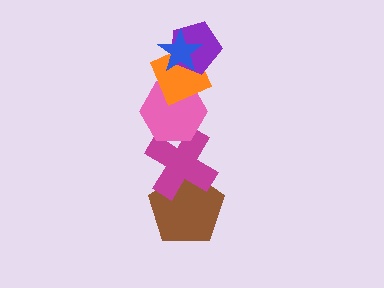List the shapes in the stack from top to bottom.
From top to bottom: the blue star, the purple pentagon, the orange diamond, the pink hexagon, the magenta cross, the brown pentagon.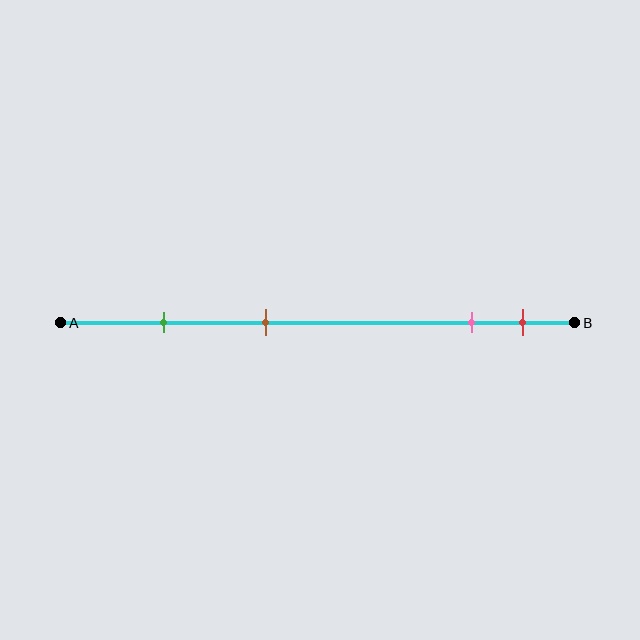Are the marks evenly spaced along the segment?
No, the marks are not evenly spaced.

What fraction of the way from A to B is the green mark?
The green mark is approximately 20% (0.2) of the way from A to B.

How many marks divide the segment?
There are 4 marks dividing the segment.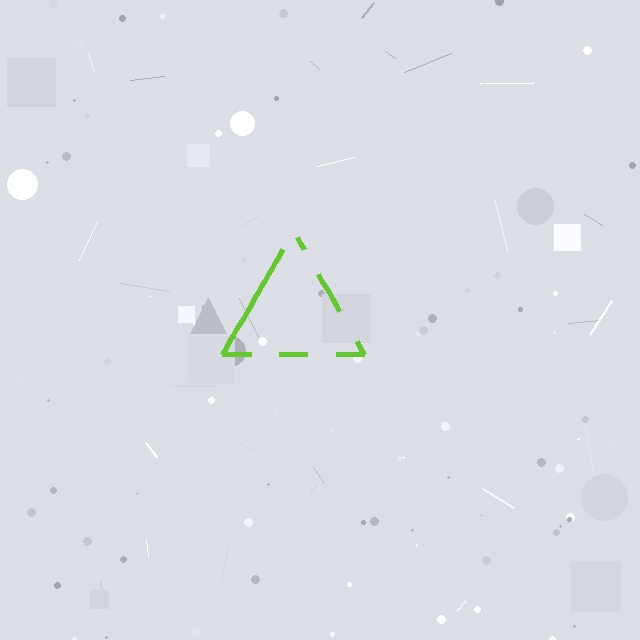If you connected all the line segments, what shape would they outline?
They would outline a triangle.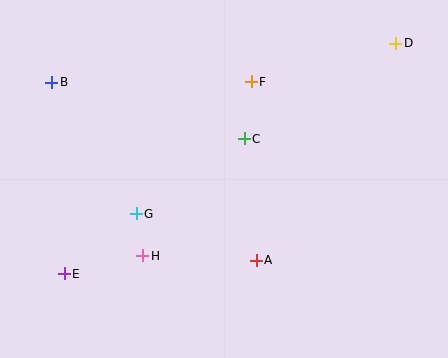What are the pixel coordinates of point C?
Point C is at (244, 139).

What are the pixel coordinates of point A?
Point A is at (256, 260).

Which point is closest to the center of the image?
Point C at (244, 139) is closest to the center.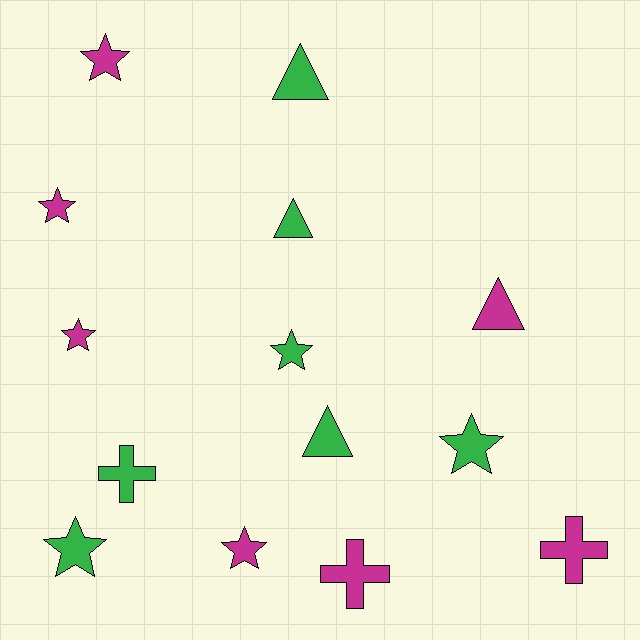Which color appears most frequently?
Green, with 7 objects.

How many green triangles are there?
There are 3 green triangles.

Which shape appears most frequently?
Star, with 7 objects.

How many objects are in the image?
There are 14 objects.